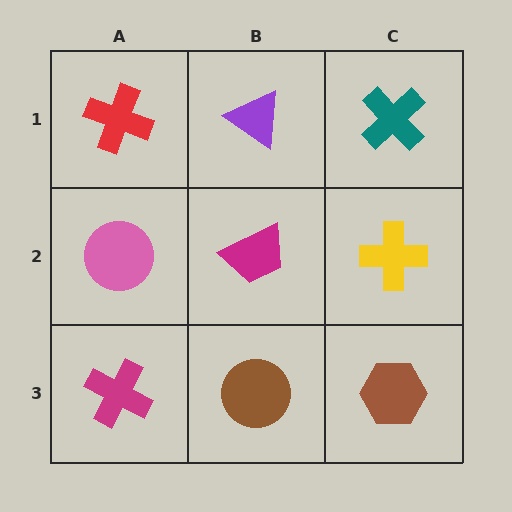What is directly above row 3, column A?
A pink circle.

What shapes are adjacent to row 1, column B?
A magenta trapezoid (row 2, column B), a red cross (row 1, column A), a teal cross (row 1, column C).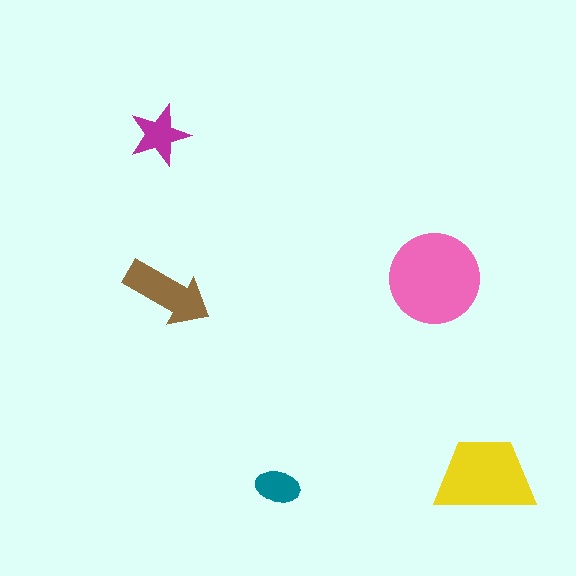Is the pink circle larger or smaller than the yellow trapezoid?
Larger.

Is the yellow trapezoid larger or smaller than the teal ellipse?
Larger.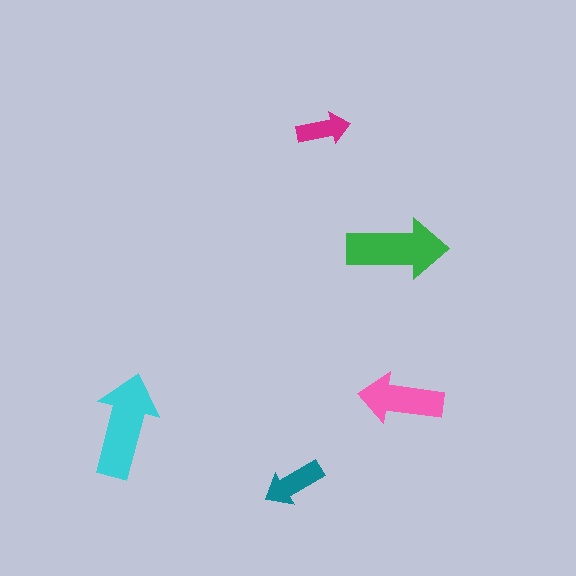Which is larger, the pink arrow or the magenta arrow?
The pink one.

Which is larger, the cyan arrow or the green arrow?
The cyan one.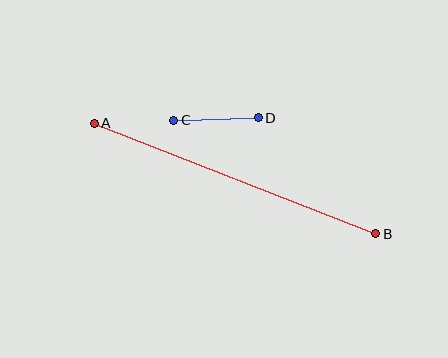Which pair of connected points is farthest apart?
Points A and B are farthest apart.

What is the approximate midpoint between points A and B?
The midpoint is at approximately (235, 179) pixels.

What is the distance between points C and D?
The distance is approximately 85 pixels.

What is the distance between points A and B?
The distance is approximately 302 pixels.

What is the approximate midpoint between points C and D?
The midpoint is at approximately (216, 119) pixels.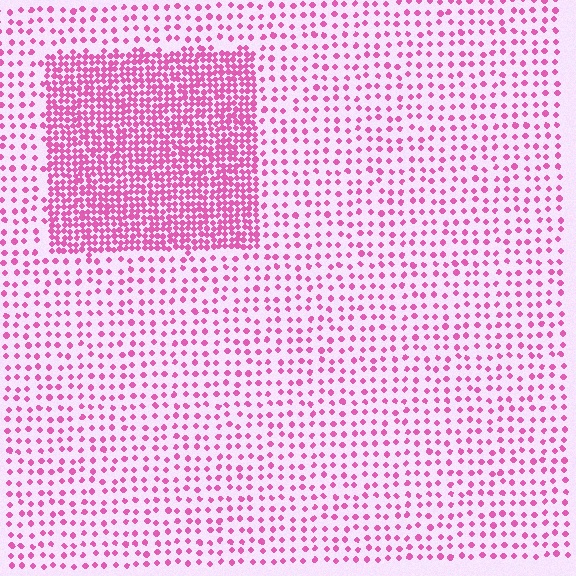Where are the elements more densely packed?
The elements are more densely packed inside the rectangle boundary.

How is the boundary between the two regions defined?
The boundary is defined by a change in element density (approximately 2.8x ratio). All elements are the same color, size, and shape.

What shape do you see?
I see a rectangle.